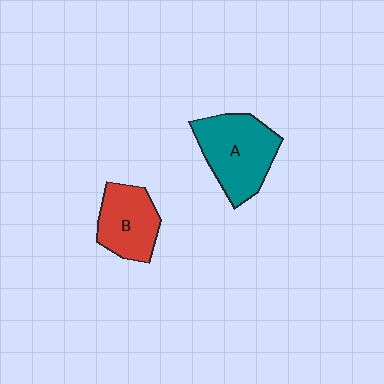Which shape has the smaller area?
Shape B (red).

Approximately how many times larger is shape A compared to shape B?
Approximately 1.4 times.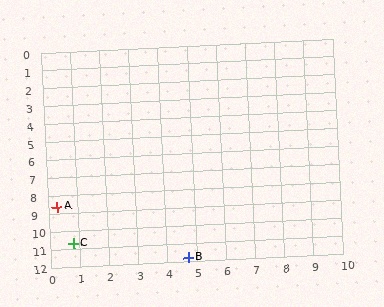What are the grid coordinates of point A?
Point A is at approximately (0.3, 8.6).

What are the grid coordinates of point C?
Point C is at approximately (0.8, 10.7).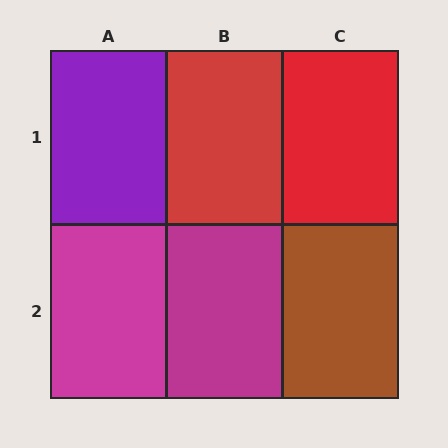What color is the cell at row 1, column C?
Red.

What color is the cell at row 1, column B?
Red.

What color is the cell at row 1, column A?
Purple.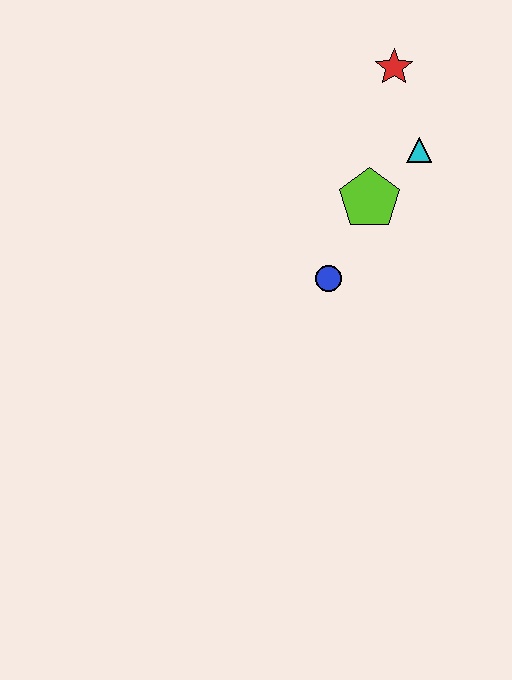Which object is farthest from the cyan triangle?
The blue circle is farthest from the cyan triangle.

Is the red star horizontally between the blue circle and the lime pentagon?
No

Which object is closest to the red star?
The cyan triangle is closest to the red star.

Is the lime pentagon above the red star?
No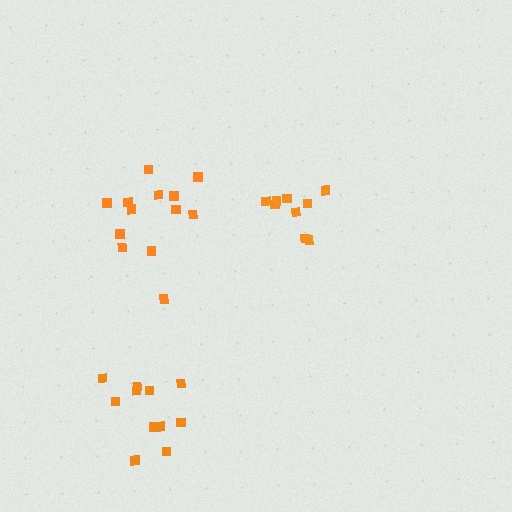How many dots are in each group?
Group 1: 13 dots, Group 2: 9 dots, Group 3: 11 dots (33 total).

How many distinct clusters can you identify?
There are 3 distinct clusters.